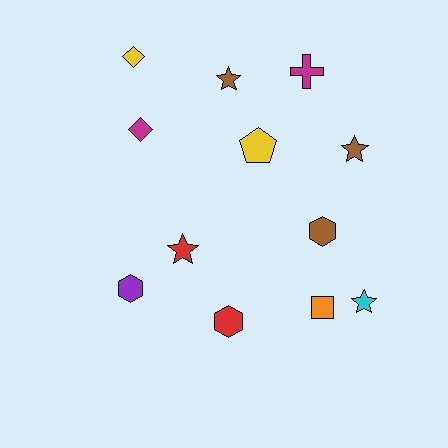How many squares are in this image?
There is 1 square.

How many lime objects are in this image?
There are no lime objects.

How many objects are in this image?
There are 12 objects.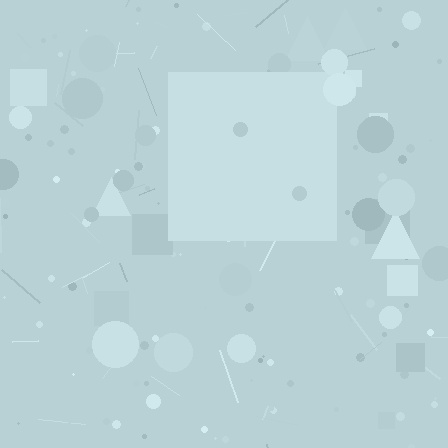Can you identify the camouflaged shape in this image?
The camouflaged shape is a square.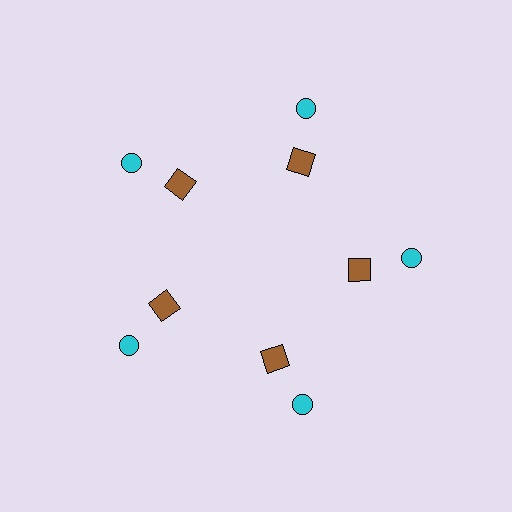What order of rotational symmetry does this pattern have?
This pattern has 5-fold rotational symmetry.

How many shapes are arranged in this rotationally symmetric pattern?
There are 10 shapes, arranged in 5 groups of 2.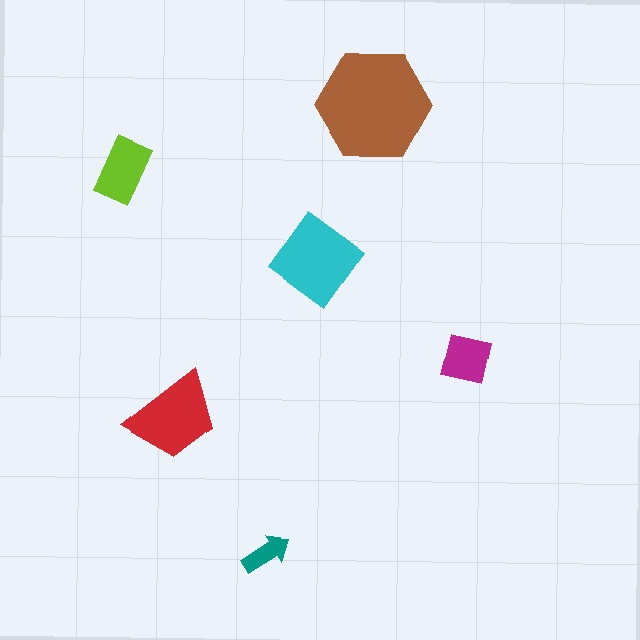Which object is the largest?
The brown hexagon.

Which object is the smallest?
The teal arrow.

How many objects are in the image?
There are 6 objects in the image.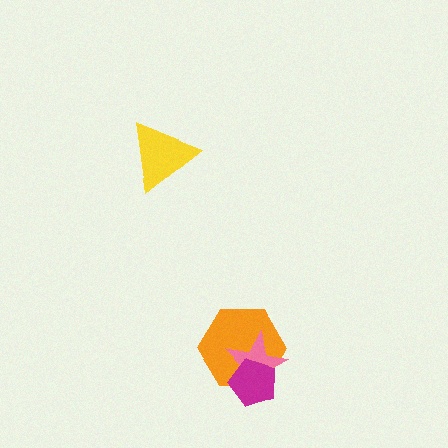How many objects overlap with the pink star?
2 objects overlap with the pink star.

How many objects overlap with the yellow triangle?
0 objects overlap with the yellow triangle.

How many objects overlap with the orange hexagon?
2 objects overlap with the orange hexagon.